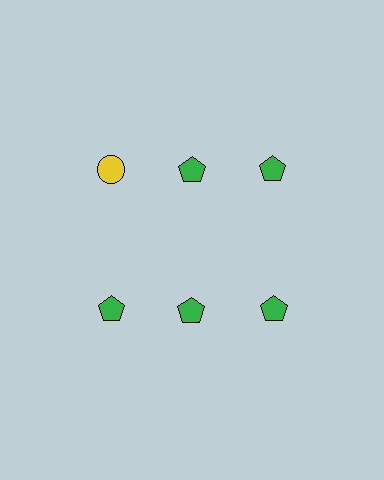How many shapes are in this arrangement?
There are 6 shapes arranged in a grid pattern.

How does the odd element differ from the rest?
It differs in both color (yellow instead of green) and shape (circle instead of pentagon).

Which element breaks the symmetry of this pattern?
The yellow circle in the top row, leftmost column breaks the symmetry. All other shapes are green pentagons.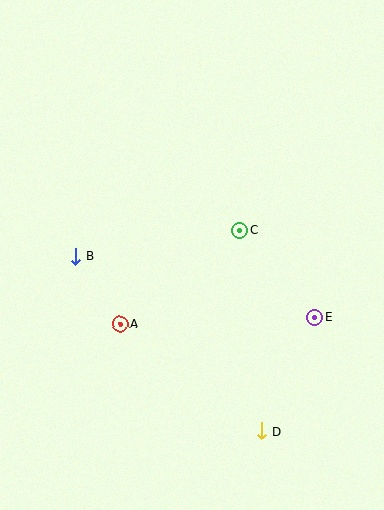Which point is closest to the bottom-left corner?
Point A is closest to the bottom-left corner.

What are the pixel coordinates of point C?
Point C is at (240, 231).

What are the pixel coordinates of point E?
Point E is at (314, 317).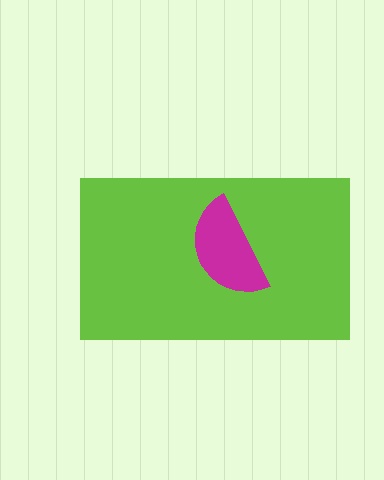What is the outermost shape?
The lime rectangle.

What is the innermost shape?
The magenta semicircle.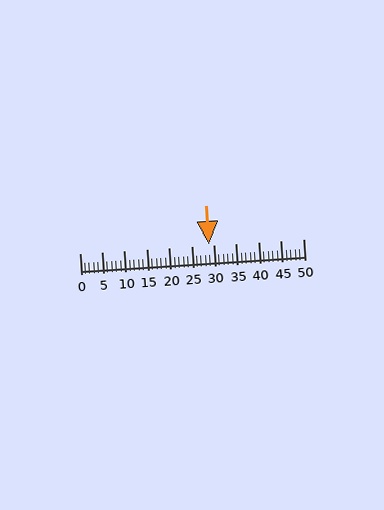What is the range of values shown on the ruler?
The ruler shows values from 0 to 50.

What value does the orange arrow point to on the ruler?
The orange arrow points to approximately 29.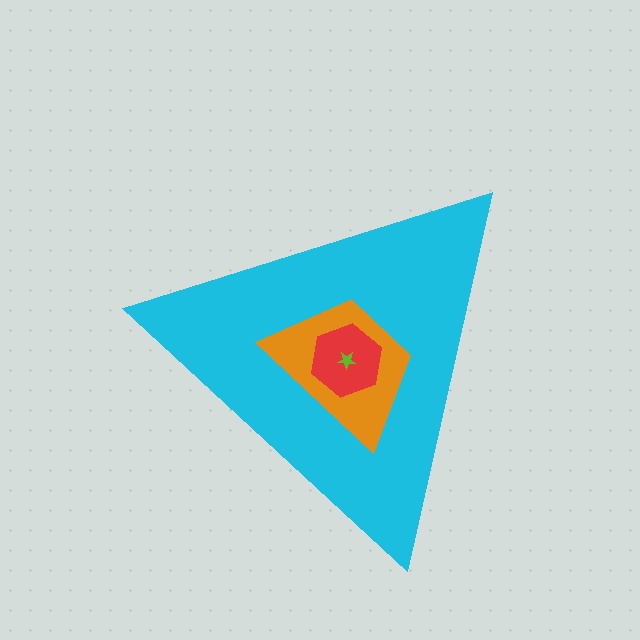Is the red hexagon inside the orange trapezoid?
Yes.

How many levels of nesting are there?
4.